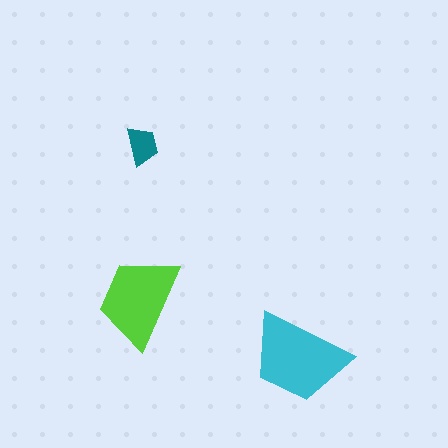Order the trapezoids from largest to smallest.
the cyan one, the lime one, the teal one.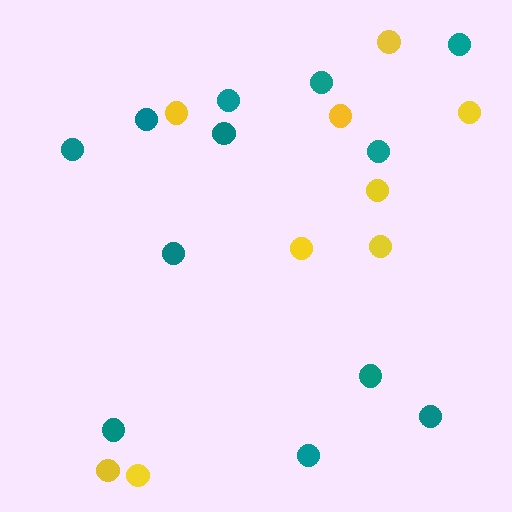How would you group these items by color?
There are 2 groups: one group of teal circles (12) and one group of yellow circles (9).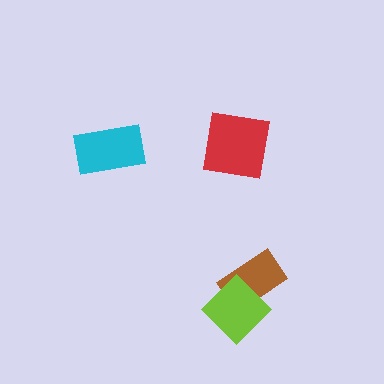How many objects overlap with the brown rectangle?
1 object overlaps with the brown rectangle.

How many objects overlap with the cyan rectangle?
0 objects overlap with the cyan rectangle.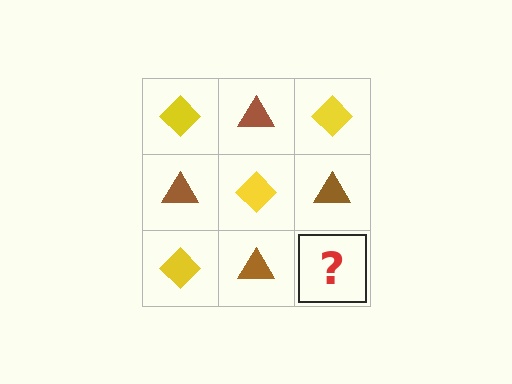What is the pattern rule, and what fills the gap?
The rule is that it alternates yellow diamond and brown triangle in a checkerboard pattern. The gap should be filled with a yellow diamond.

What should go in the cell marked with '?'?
The missing cell should contain a yellow diamond.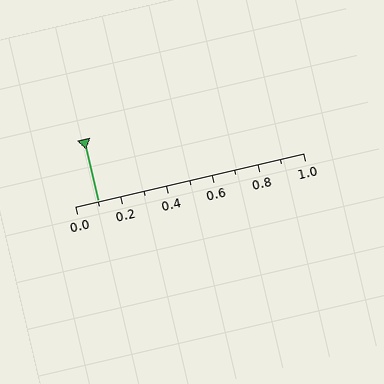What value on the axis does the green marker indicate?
The marker indicates approximately 0.1.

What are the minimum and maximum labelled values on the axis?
The axis runs from 0.0 to 1.0.